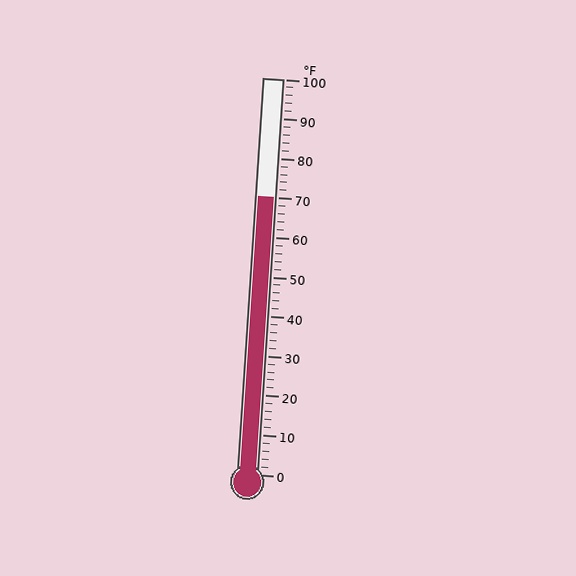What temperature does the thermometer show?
The thermometer shows approximately 70°F.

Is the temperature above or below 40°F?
The temperature is above 40°F.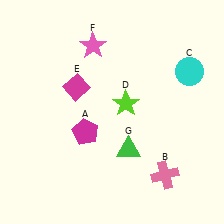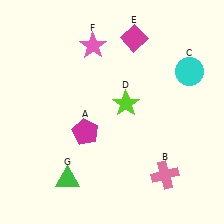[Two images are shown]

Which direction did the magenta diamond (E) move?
The magenta diamond (E) moved right.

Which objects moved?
The objects that moved are: the magenta diamond (E), the green triangle (G).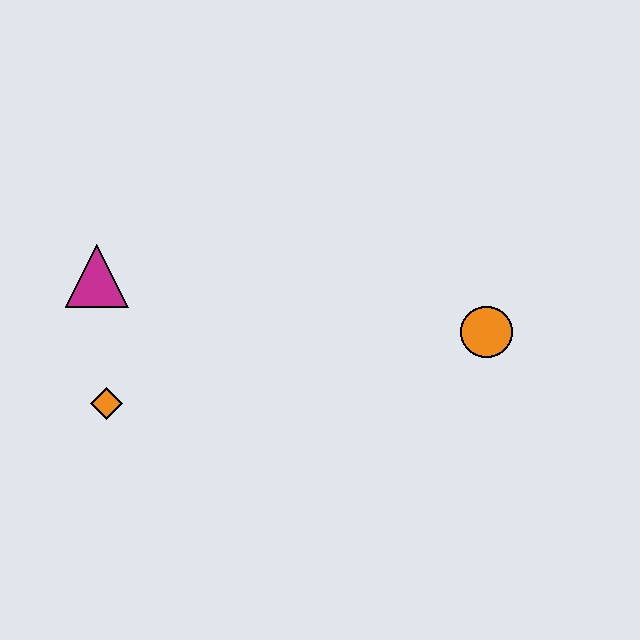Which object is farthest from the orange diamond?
The orange circle is farthest from the orange diamond.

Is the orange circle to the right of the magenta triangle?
Yes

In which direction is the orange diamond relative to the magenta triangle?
The orange diamond is below the magenta triangle.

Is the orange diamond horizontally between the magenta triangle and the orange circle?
Yes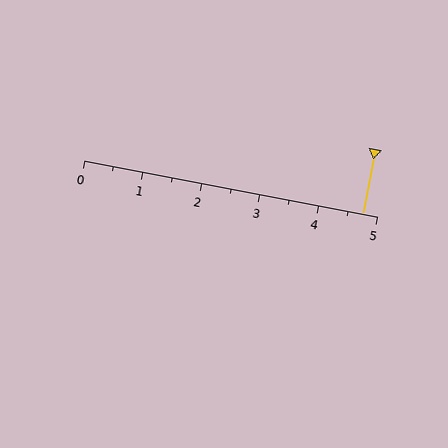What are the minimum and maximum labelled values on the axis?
The axis runs from 0 to 5.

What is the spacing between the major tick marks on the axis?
The major ticks are spaced 1 apart.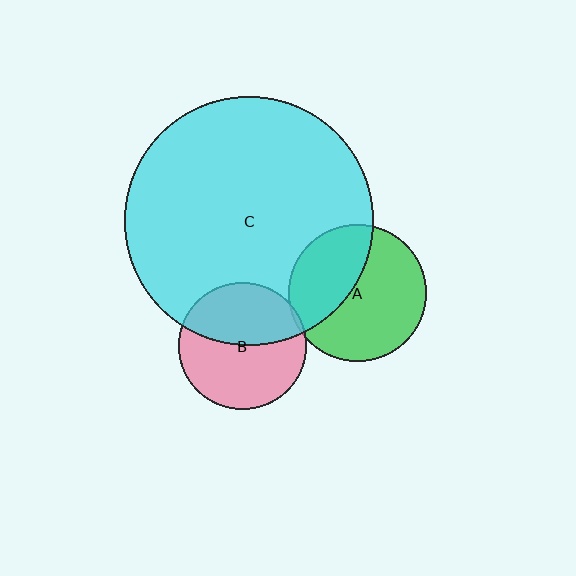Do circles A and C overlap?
Yes.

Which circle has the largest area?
Circle C (cyan).